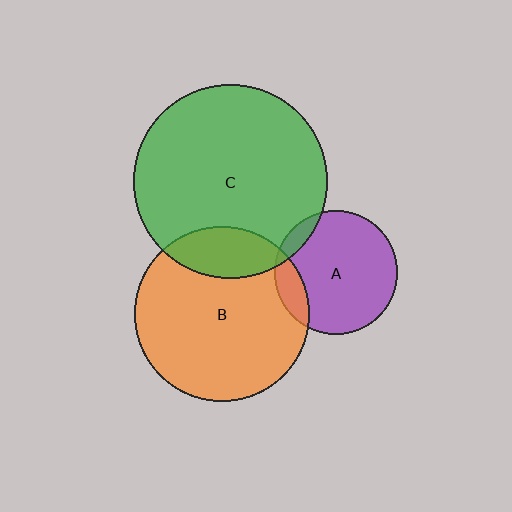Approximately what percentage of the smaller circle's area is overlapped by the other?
Approximately 10%.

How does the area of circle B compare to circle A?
Approximately 2.0 times.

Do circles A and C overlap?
Yes.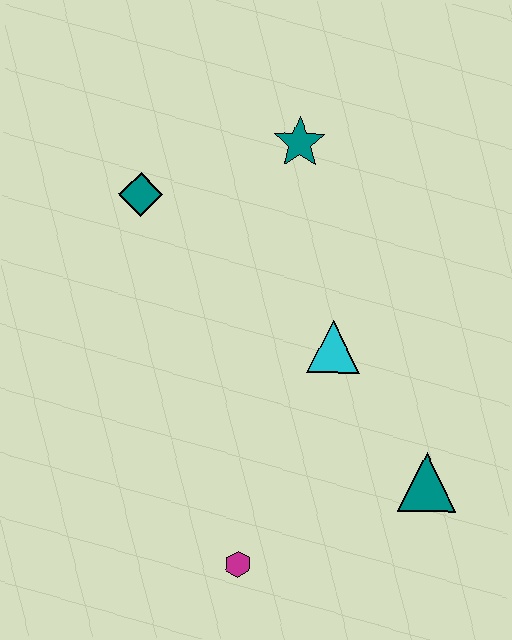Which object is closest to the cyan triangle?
The teal triangle is closest to the cyan triangle.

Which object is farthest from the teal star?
The magenta hexagon is farthest from the teal star.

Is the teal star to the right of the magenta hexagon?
Yes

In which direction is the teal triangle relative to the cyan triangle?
The teal triangle is below the cyan triangle.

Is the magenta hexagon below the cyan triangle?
Yes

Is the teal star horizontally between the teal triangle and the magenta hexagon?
Yes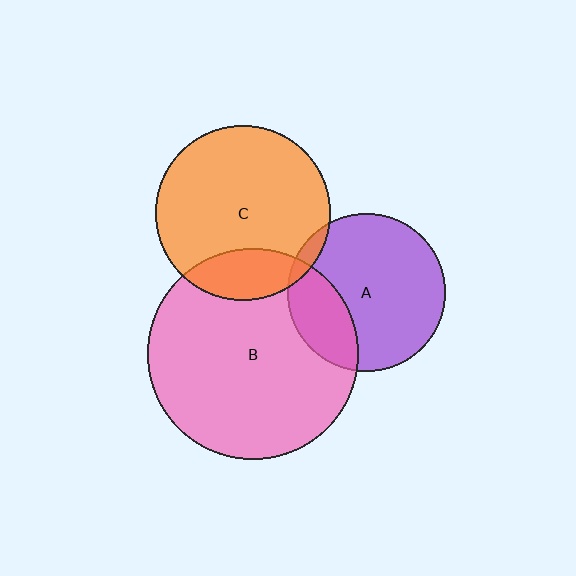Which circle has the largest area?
Circle B (pink).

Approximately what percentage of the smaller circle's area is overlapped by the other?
Approximately 25%.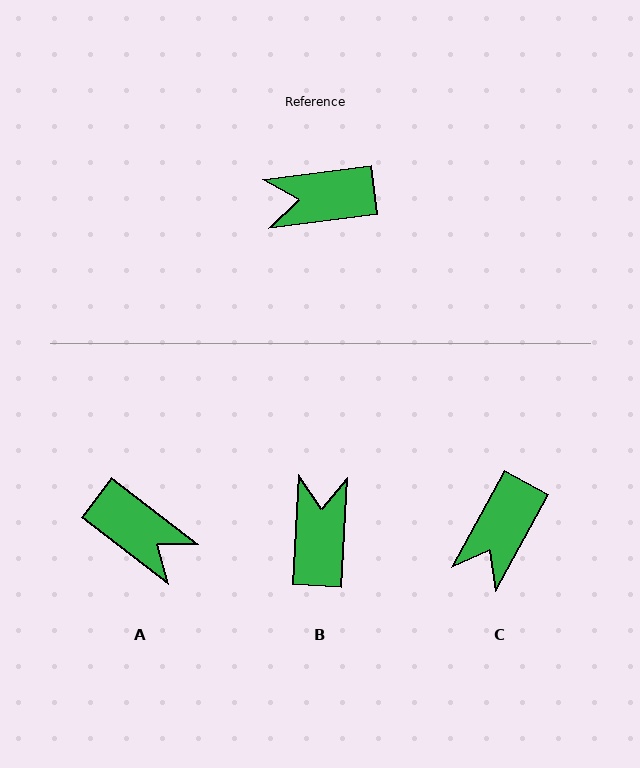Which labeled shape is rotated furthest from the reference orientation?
A, about 135 degrees away.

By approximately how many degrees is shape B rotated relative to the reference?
Approximately 101 degrees clockwise.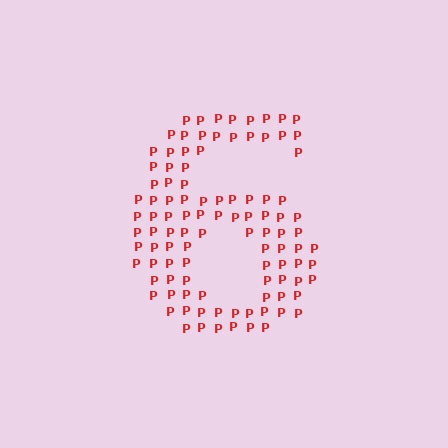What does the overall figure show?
The overall figure shows the digit 6.